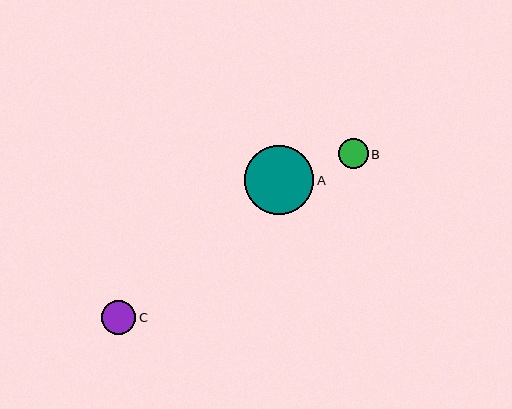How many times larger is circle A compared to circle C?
Circle A is approximately 2.0 times the size of circle C.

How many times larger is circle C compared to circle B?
Circle C is approximately 1.2 times the size of circle B.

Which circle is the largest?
Circle A is the largest with a size of approximately 69 pixels.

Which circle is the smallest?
Circle B is the smallest with a size of approximately 30 pixels.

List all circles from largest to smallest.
From largest to smallest: A, C, B.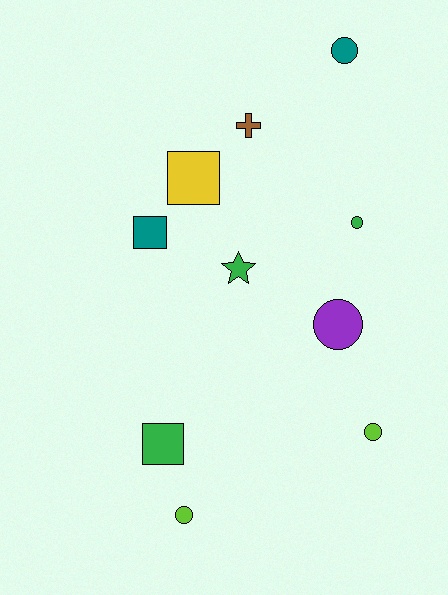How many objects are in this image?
There are 10 objects.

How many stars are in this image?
There is 1 star.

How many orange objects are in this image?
There are no orange objects.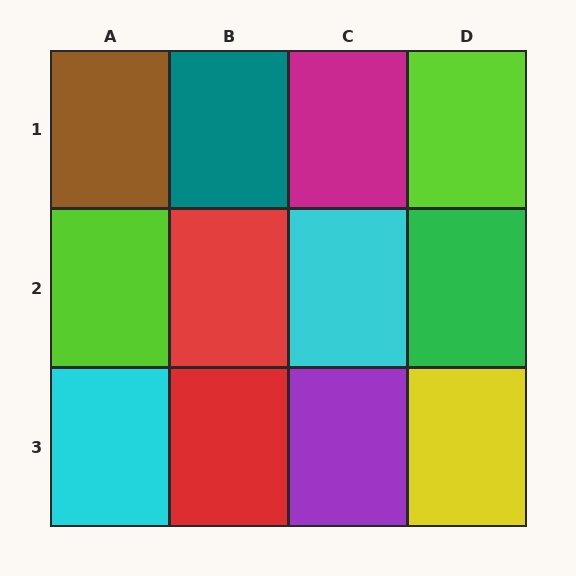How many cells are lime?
2 cells are lime.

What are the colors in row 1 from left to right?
Brown, teal, magenta, lime.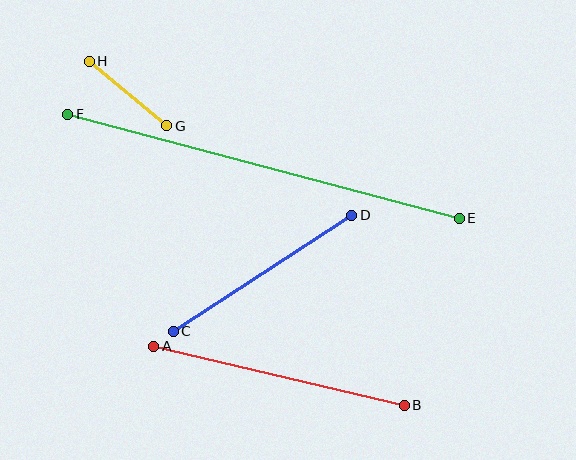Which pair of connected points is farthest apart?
Points E and F are farthest apart.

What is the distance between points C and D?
The distance is approximately 213 pixels.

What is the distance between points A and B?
The distance is approximately 257 pixels.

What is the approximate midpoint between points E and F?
The midpoint is at approximately (263, 166) pixels.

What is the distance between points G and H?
The distance is approximately 101 pixels.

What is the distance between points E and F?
The distance is approximately 405 pixels.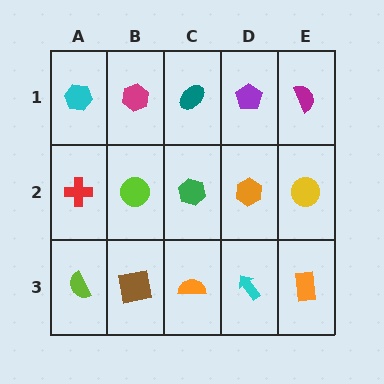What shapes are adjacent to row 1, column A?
A red cross (row 2, column A), a magenta hexagon (row 1, column B).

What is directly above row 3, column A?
A red cross.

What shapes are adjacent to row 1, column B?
A lime circle (row 2, column B), a cyan hexagon (row 1, column A), a teal ellipse (row 1, column C).